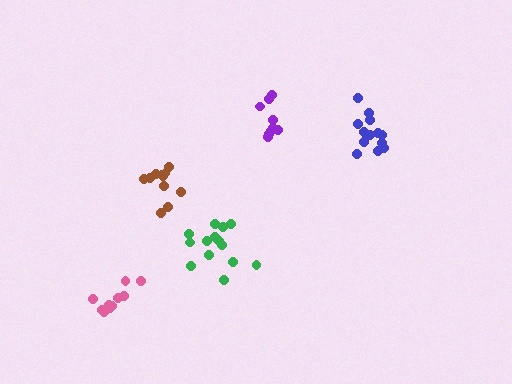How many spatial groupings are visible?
There are 5 spatial groupings.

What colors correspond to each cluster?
The clusters are colored: brown, purple, pink, green, blue.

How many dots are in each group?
Group 1: 12 dots, Group 2: 9 dots, Group 3: 10 dots, Group 4: 14 dots, Group 5: 13 dots (58 total).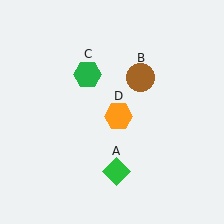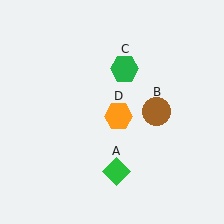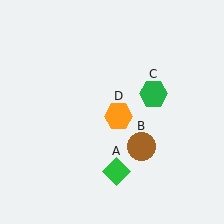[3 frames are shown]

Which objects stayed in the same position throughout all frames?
Green diamond (object A) and orange hexagon (object D) remained stationary.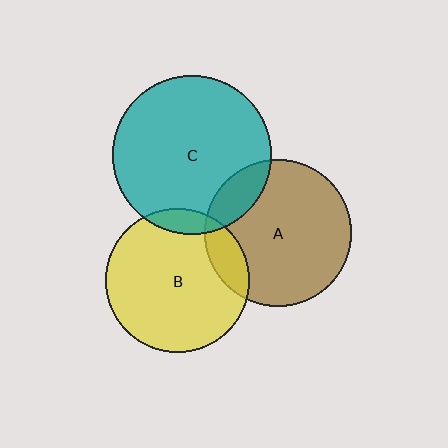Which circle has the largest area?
Circle C (teal).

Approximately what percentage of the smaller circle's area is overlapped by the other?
Approximately 10%.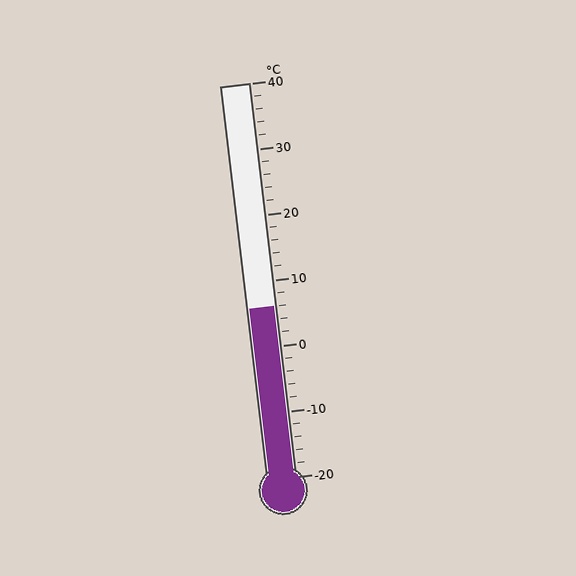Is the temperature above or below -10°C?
The temperature is above -10°C.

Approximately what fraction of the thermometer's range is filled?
The thermometer is filled to approximately 45% of its range.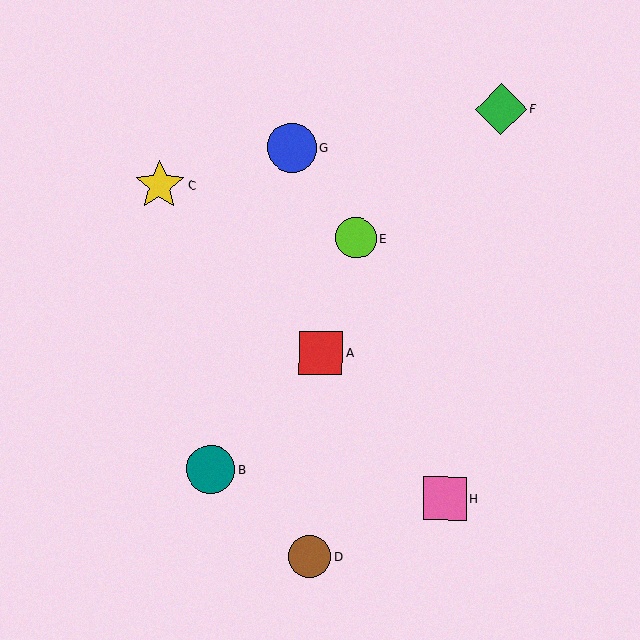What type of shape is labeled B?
Shape B is a teal circle.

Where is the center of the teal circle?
The center of the teal circle is at (211, 469).